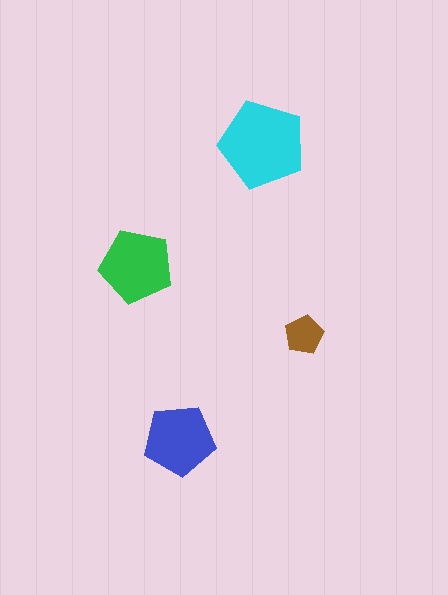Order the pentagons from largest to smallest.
the cyan one, the green one, the blue one, the brown one.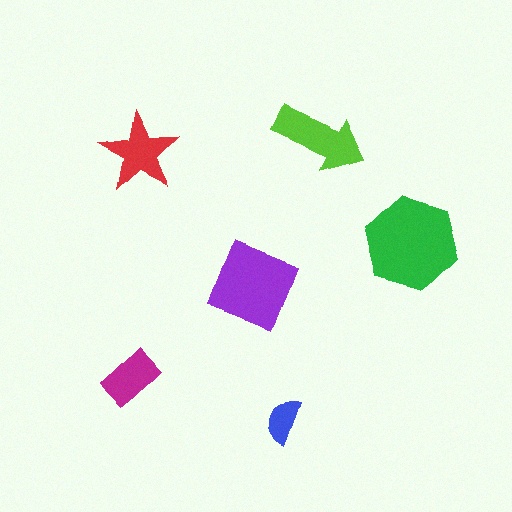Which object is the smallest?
The blue semicircle.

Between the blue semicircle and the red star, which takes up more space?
The red star.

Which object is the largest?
The green hexagon.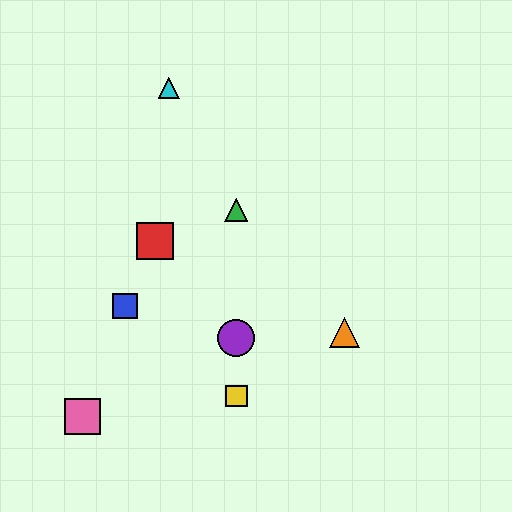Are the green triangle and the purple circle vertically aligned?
Yes, both are at x≈236.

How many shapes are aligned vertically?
3 shapes (the green triangle, the yellow square, the purple circle) are aligned vertically.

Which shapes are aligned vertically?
The green triangle, the yellow square, the purple circle are aligned vertically.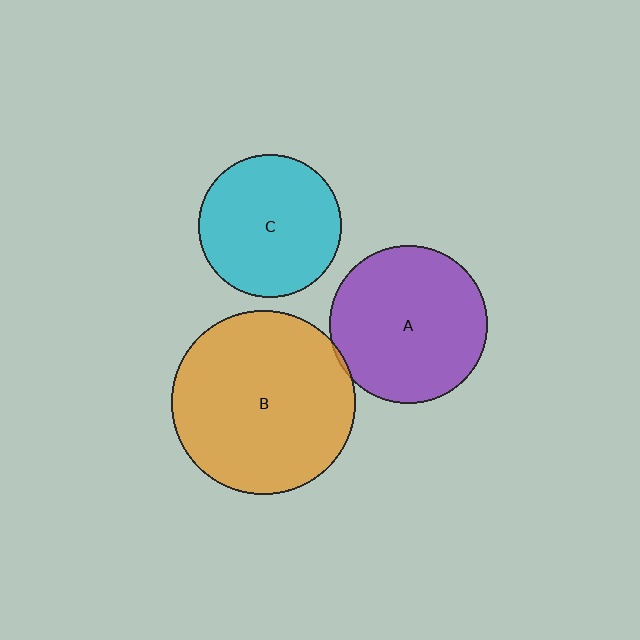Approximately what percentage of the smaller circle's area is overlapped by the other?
Approximately 5%.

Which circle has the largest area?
Circle B (orange).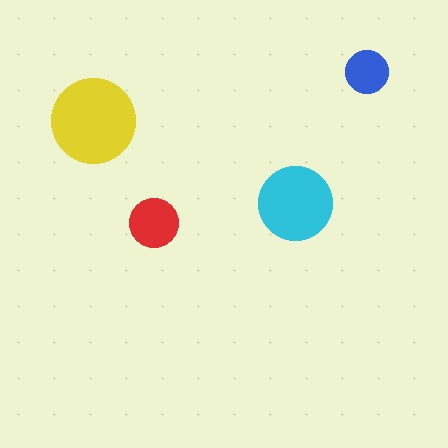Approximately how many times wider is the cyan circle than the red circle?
About 1.5 times wider.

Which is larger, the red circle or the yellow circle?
The yellow one.